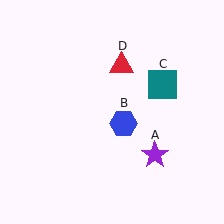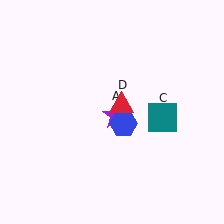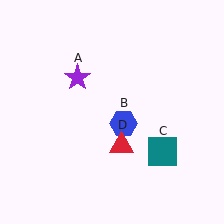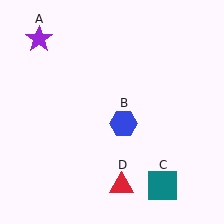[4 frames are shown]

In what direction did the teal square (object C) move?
The teal square (object C) moved down.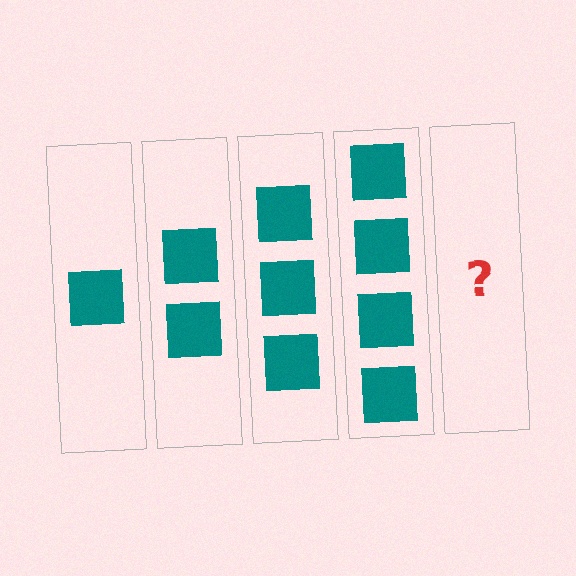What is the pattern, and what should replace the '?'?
The pattern is that each step adds one more square. The '?' should be 5 squares.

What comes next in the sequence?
The next element should be 5 squares.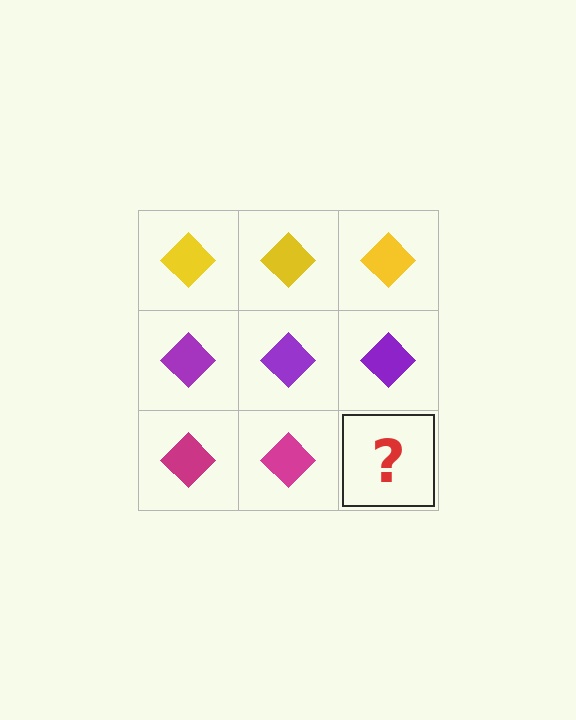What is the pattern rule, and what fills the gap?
The rule is that each row has a consistent color. The gap should be filled with a magenta diamond.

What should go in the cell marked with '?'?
The missing cell should contain a magenta diamond.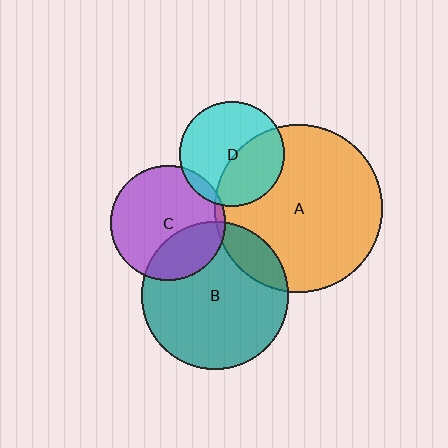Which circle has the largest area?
Circle A (orange).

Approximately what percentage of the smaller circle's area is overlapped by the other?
Approximately 15%.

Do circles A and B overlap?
Yes.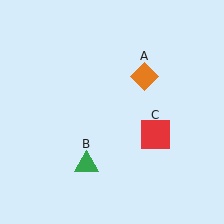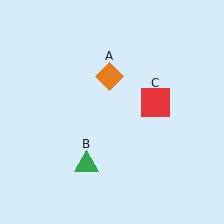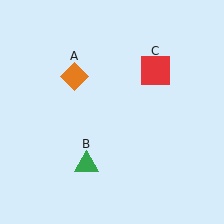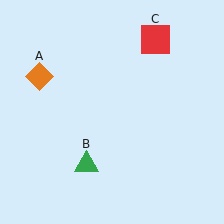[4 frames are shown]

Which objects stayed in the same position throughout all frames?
Green triangle (object B) remained stationary.